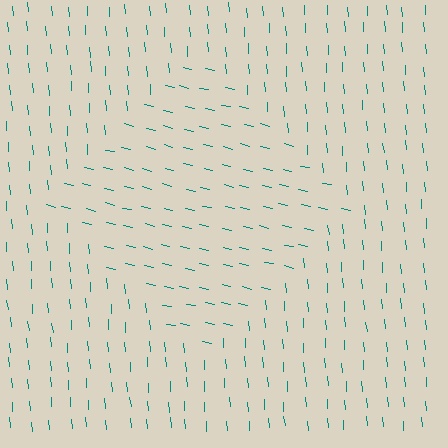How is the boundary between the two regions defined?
The boundary is defined purely by a change in line orientation (approximately 72 degrees difference). All lines are the same color and thickness.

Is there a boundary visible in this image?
Yes, there is a texture boundary formed by a change in line orientation.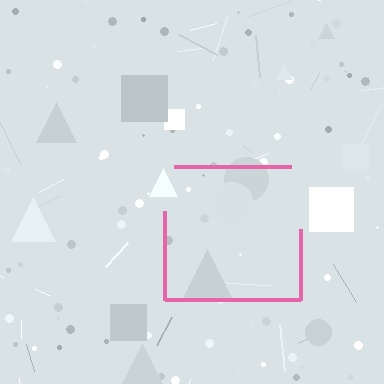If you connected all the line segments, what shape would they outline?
They would outline a square.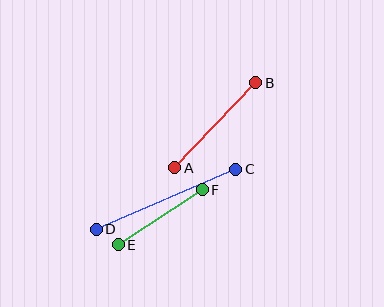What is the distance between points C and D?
The distance is approximately 152 pixels.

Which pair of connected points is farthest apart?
Points C and D are farthest apart.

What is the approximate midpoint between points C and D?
The midpoint is at approximately (166, 199) pixels.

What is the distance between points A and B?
The distance is approximately 118 pixels.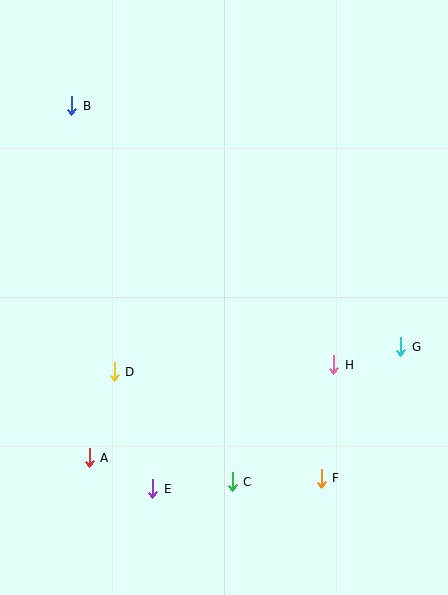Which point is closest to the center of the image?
Point H at (334, 365) is closest to the center.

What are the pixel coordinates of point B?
Point B is at (72, 106).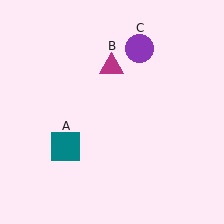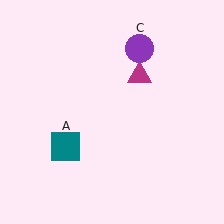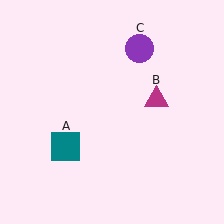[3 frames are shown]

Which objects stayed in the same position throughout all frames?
Teal square (object A) and purple circle (object C) remained stationary.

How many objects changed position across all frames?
1 object changed position: magenta triangle (object B).